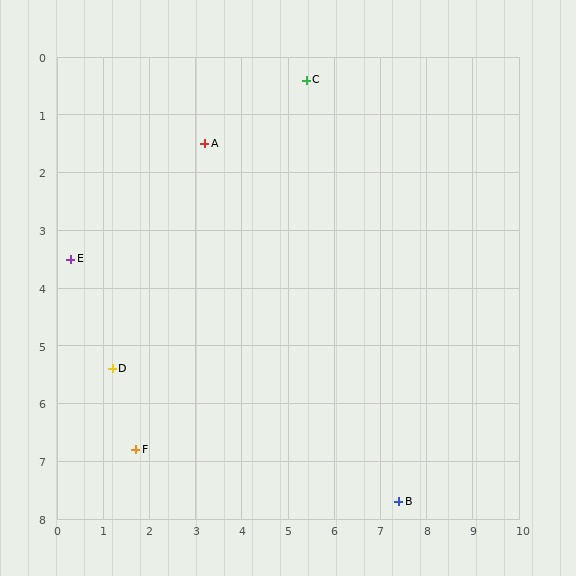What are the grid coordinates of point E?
Point E is at approximately (0.3, 3.5).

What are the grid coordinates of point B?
Point B is at approximately (7.4, 7.7).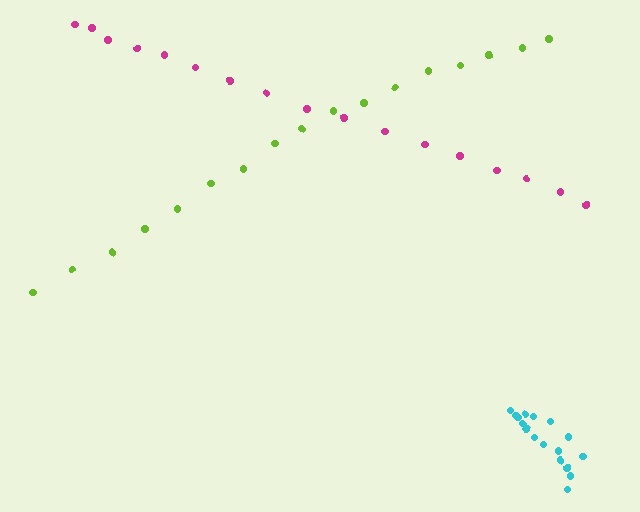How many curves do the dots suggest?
There are 3 distinct paths.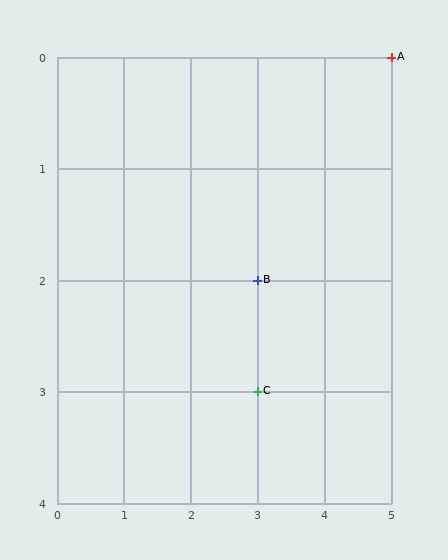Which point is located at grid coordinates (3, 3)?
Point C is at (3, 3).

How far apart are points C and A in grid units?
Points C and A are 2 columns and 3 rows apart (about 3.6 grid units diagonally).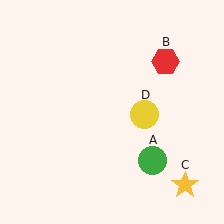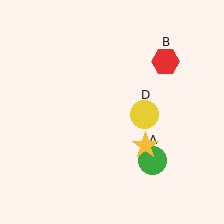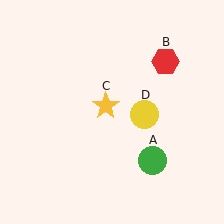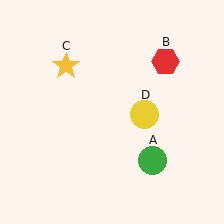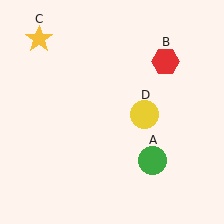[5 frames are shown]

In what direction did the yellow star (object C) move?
The yellow star (object C) moved up and to the left.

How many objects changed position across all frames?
1 object changed position: yellow star (object C).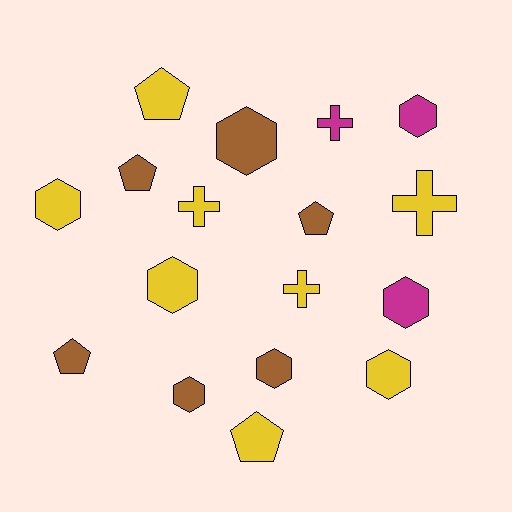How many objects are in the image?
There are 17 objects.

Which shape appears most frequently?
Hexagon, with 8 objects.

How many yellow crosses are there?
There are 3 yellow crosses.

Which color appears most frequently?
Yellow, with 8 objects.